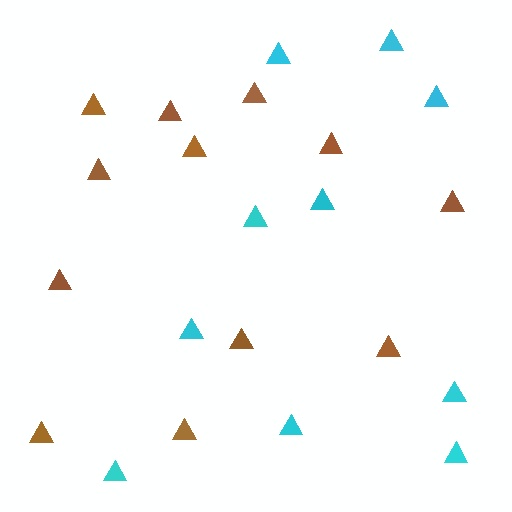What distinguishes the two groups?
There are 2 groups: one group of cyan triangles (10) and one group of brown triangles (12).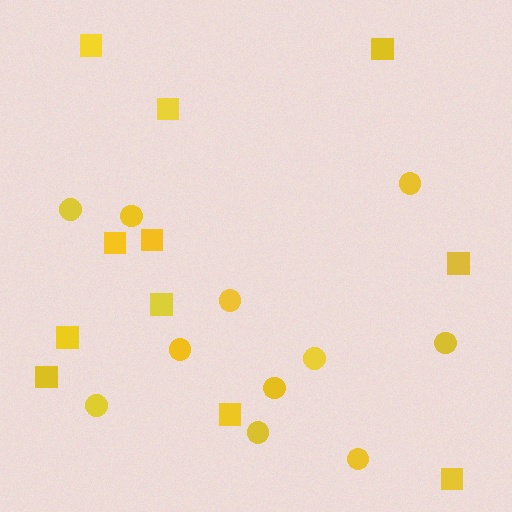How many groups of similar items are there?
There are 2 groups: one group of circles (11) and one group of squares (11).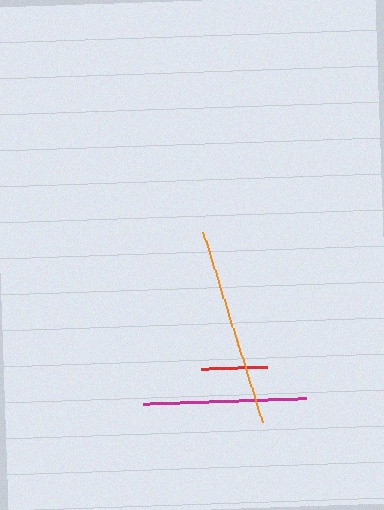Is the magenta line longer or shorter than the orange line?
The orange line is longer than the magenta line.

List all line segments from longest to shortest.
From longest to shortest: orange, magenta, red.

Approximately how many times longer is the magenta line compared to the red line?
The magenta line is approximately 2.5 times the length of the red line.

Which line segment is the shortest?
The red line is the shortest at approximately 66 pixels.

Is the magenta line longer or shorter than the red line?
The magenta line is longer than the red line.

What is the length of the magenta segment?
The magenta segment is approximately 163 pixels long.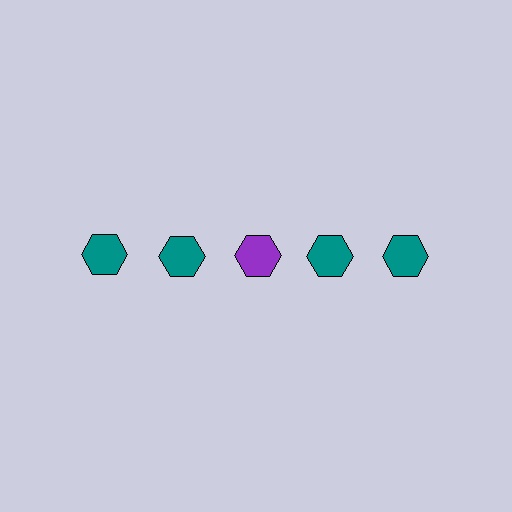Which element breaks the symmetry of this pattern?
The purple hexagon in the top row, center column breaks the symmetry. All other shapes are teal hexagons.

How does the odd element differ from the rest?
It has a different color: purple instead of teal.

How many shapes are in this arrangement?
There are 5 shapes arranged in a grid pattern.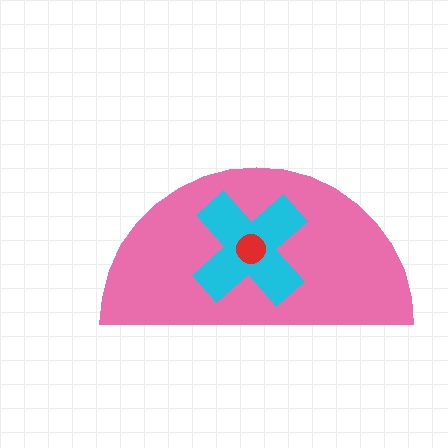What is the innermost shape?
The red circle.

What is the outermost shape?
The pink semicircle.